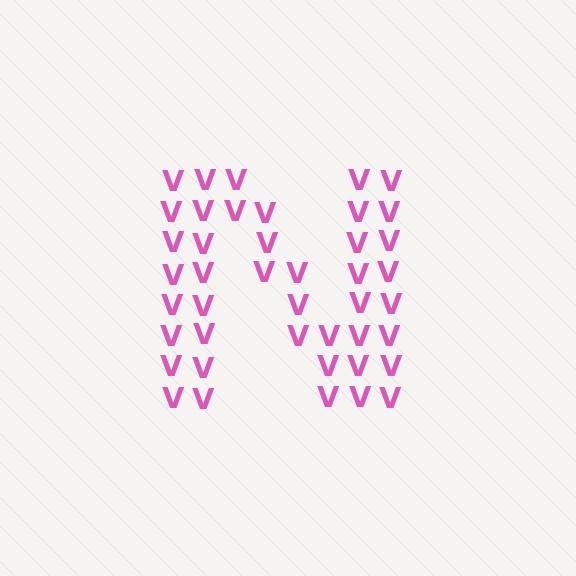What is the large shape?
The large shape is the letter N.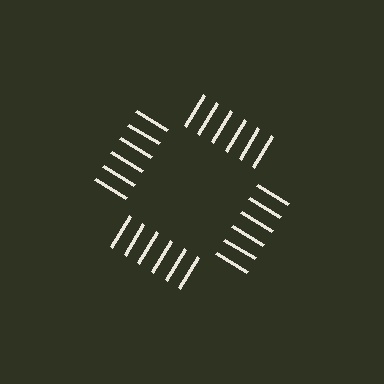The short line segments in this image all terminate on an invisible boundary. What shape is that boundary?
An illusory square — the line segments terminate on its edges but no continuous stroke is drawn.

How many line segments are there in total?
24 — 6 along each of the 4 edges.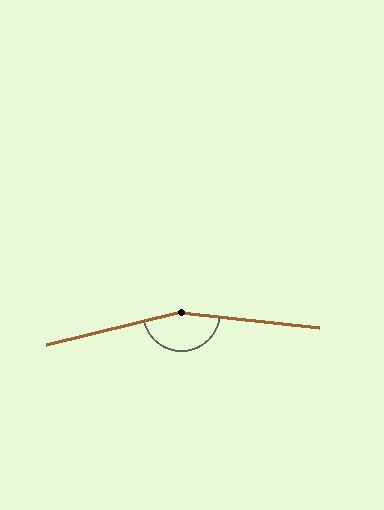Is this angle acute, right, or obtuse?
It is obtuse.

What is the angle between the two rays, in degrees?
Approximately 160 degrees.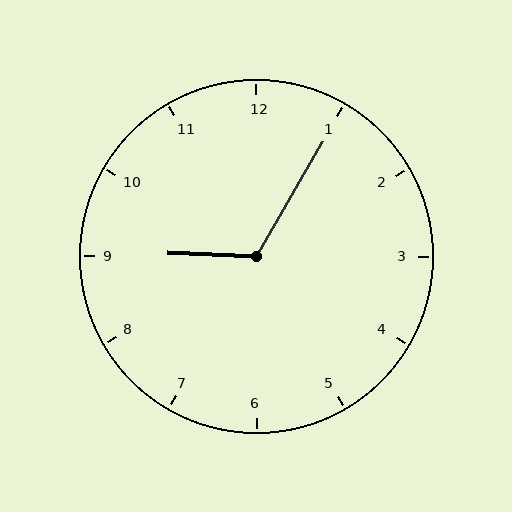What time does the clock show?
9:05.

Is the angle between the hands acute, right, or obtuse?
It is obtuse.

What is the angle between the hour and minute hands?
Approximately 118 degrees.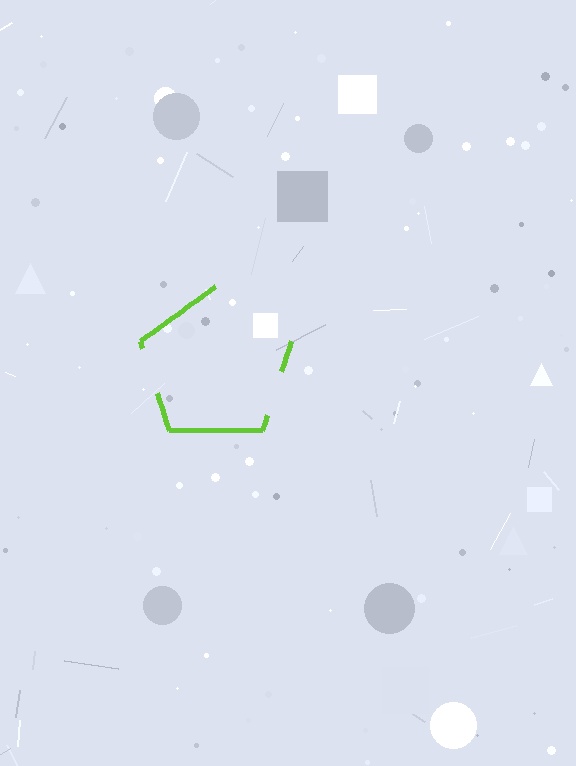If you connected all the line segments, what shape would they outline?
They would outline a pentagon.